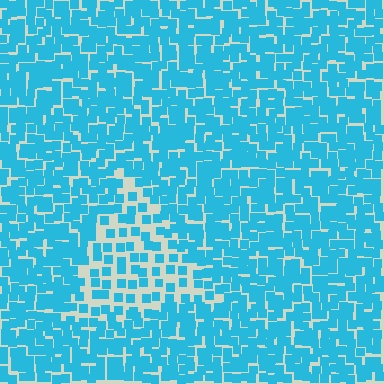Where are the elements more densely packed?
The elements are more densely packed outside the triangle boundary.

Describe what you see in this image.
The image contains small cyan elements arranged at two different densities. A triangle-shaped region is visible where the elements are less densely packed than the surrounding area.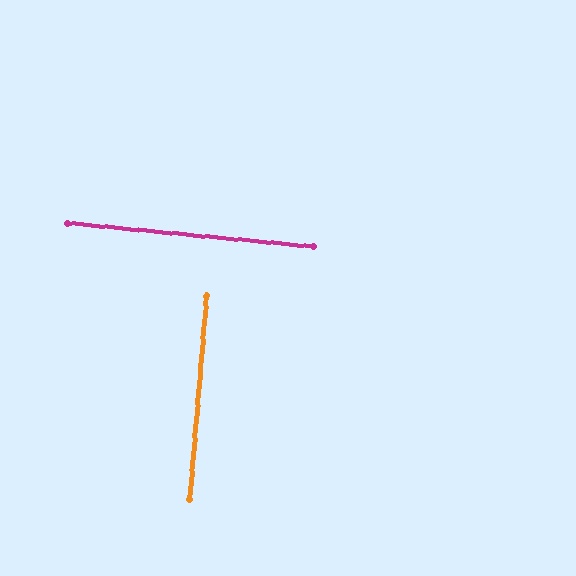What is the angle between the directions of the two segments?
Approximately 89 degrees.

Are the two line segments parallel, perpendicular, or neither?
Perpendicular — they meet at approximately 89°.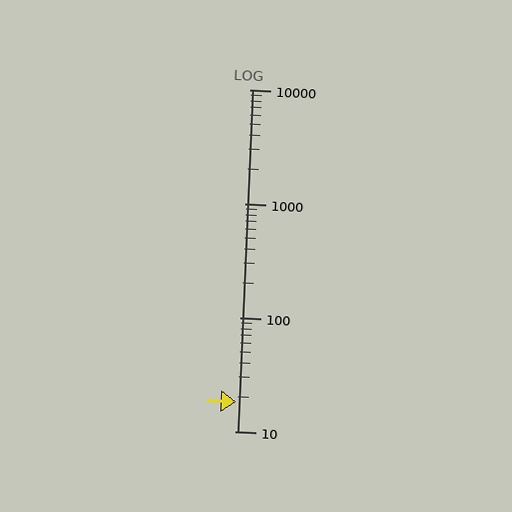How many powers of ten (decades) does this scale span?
The scale spans 3 decades, from 10 to 10000.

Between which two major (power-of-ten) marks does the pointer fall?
The pointer is between 10 and 100.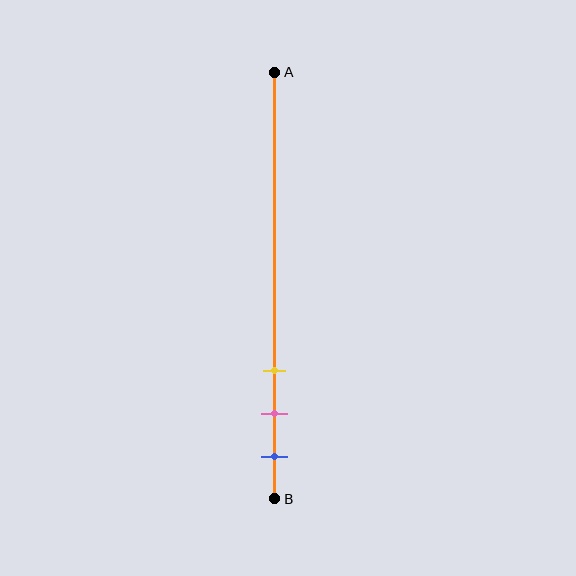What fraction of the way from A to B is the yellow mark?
The yellow mark is approximately 70% (0.7) of the way from A to B.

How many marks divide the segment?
There are 3 marks dividing the segment.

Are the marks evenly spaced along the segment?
Yes, the marks are approximately evenly spaced.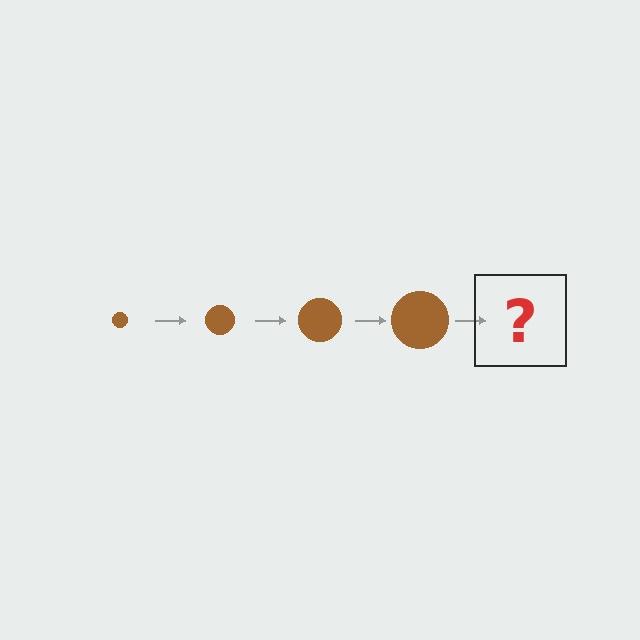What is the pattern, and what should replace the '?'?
The pattern is that the circle gets progressively larger each step. The '?' should be a brown circle, larger than the previous one.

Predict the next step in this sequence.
The next step is a brown circle, larger than the previous one.